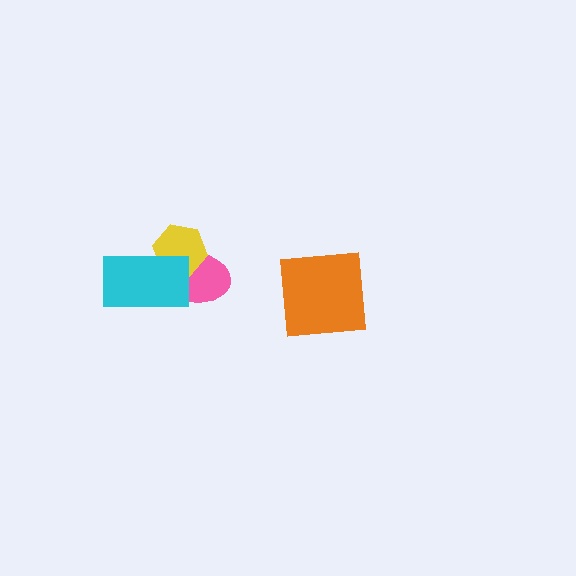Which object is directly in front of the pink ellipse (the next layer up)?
The yellow hexagon is directly in front of the pink ellipse.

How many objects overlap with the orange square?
0 objects overlap with the orange square.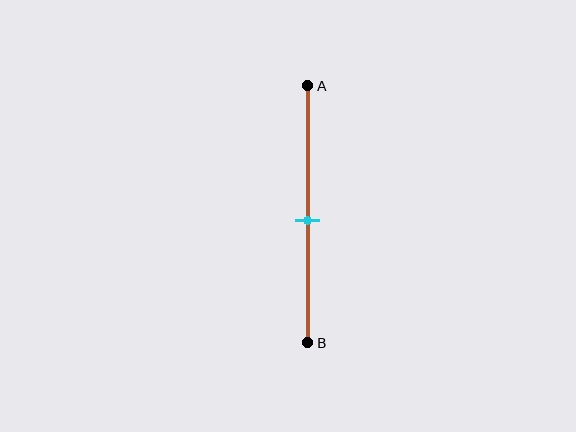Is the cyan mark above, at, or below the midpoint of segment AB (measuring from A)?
The cyan mark is approximately at the midpoint of segment AB.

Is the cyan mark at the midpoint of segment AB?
Yes, the mark is approximately at the midpoint.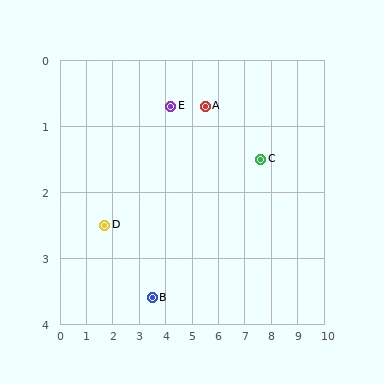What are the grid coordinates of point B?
Point B is at approximately (3.5, 3.6).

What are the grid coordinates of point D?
Point D is at approximately (1.7, 2.5).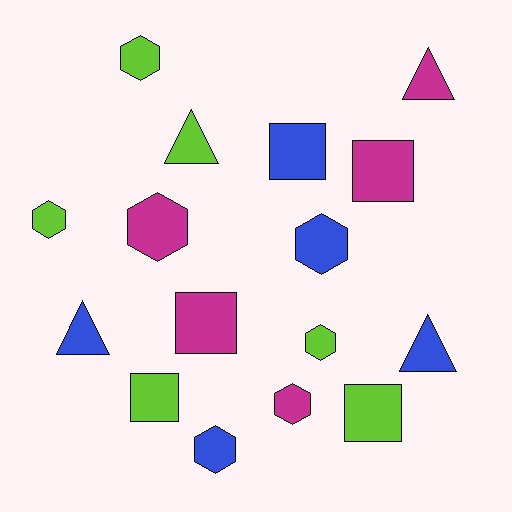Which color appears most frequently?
Lime, with 6 objects.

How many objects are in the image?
There are 16 objects.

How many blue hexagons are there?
There are 2 blue hexagons.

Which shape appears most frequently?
Hexagon, with 7 objects.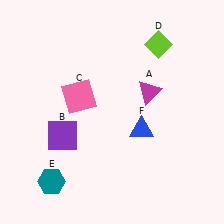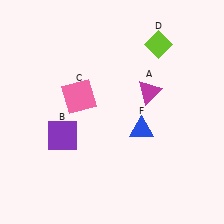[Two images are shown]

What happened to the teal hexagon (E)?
The teal hexagon (E) was removed in Image 2. It was in the bottom-left area of Image 1.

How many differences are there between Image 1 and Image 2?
There is 1 difference between the two images.